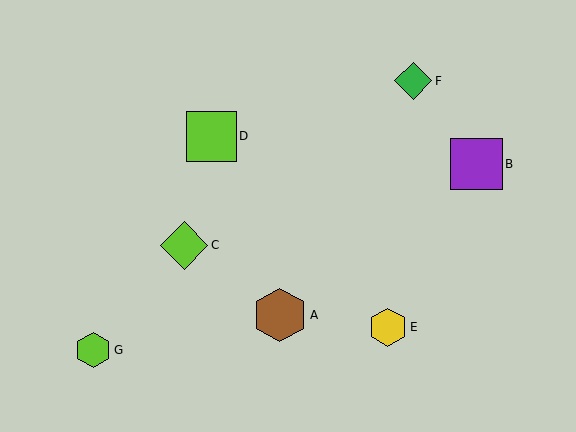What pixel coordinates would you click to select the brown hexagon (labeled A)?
Click at (280, 315) to select the brown hexagon A.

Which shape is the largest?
The brown hexagon (labeled A) is the largest.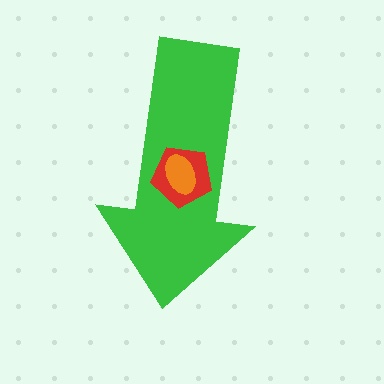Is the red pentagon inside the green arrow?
Yes.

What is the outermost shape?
The green arrow.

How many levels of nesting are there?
3.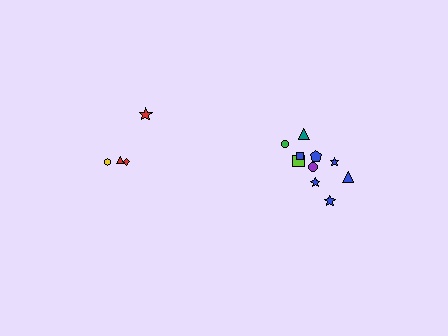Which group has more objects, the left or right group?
The right group.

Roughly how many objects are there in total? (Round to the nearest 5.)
Roughly 15 objects in total.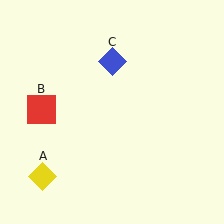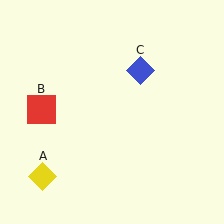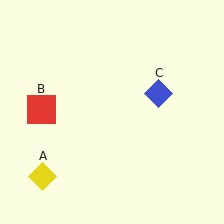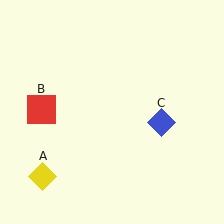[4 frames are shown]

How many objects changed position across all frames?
1 object changed position: blue diamond (object C).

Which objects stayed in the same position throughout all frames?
Yellow diamond (object A) and red square (object B) remained stationary.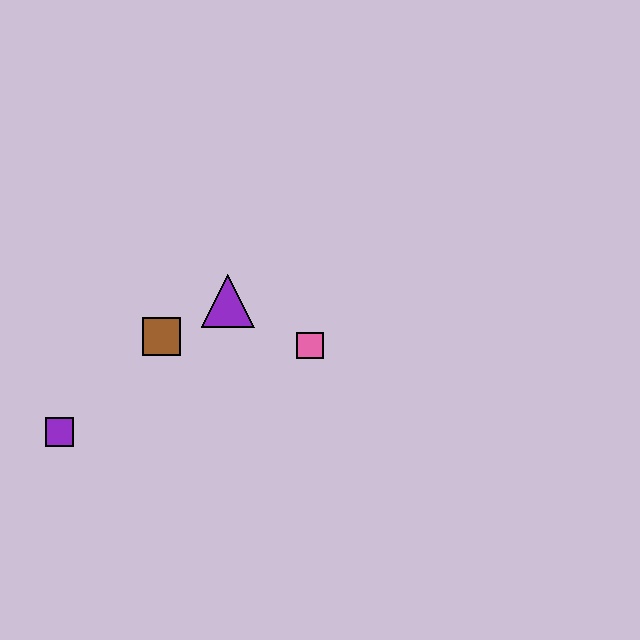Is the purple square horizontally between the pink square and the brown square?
No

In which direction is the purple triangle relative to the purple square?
The purple triangle is to the right of the purple square.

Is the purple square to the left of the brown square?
Yes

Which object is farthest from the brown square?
The pink square is farthest from the brown square.